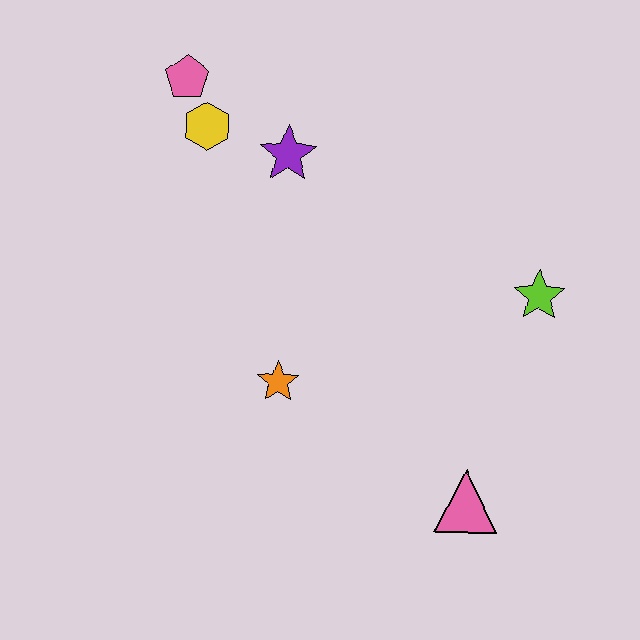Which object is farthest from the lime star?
The pink pentagon is farthest from the lime star.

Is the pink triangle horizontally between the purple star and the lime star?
Yes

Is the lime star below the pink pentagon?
Yes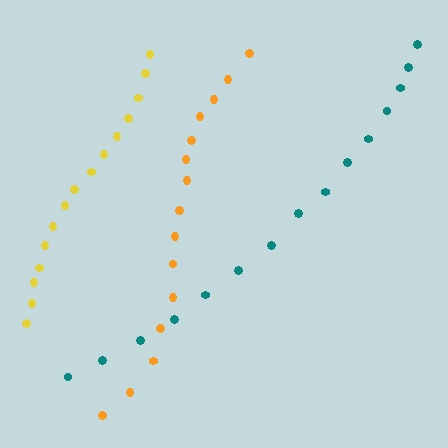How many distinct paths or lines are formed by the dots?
There are 3 distinct paths.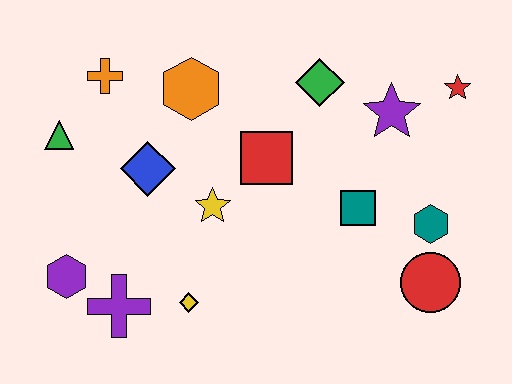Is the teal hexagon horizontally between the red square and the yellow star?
No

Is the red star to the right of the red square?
Yes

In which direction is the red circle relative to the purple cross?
The red circle is to the right of the purple cross.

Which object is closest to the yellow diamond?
The purple cross is closest to the yellow diamond.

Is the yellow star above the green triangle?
No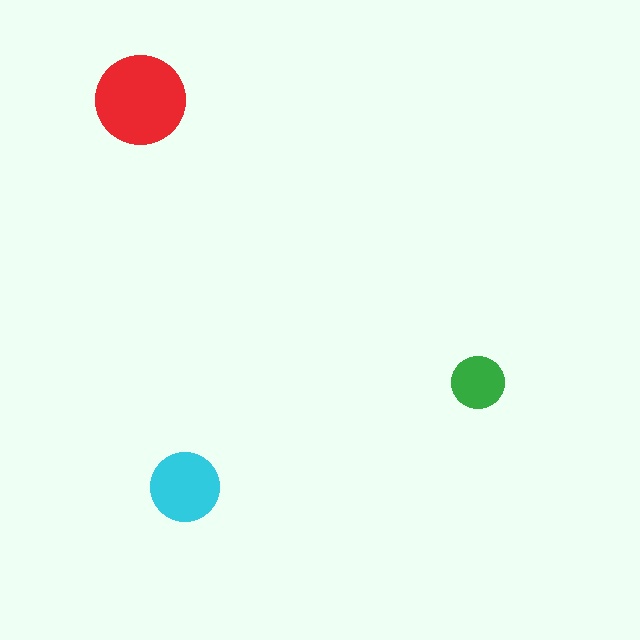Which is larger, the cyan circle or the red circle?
The red one.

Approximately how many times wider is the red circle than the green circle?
About 1.5 times wider.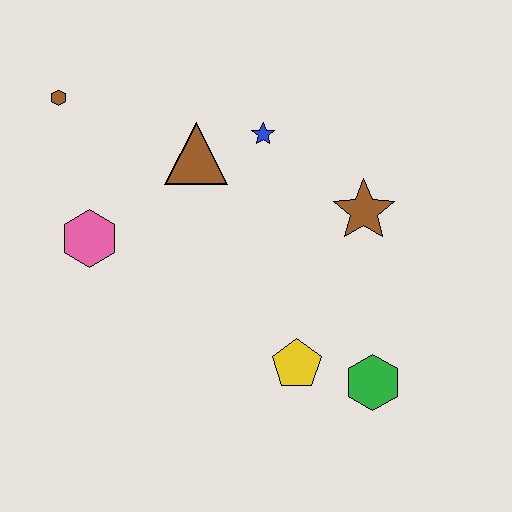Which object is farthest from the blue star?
The green hexagon is farthest from the blue star.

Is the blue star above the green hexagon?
Yes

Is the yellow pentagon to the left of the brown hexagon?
No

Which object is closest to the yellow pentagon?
The green hexagon is closest to the yellow pentagon.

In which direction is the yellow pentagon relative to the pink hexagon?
The yellow pentagon is to the right of the pink hexagon.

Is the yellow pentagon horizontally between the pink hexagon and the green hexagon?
Yes